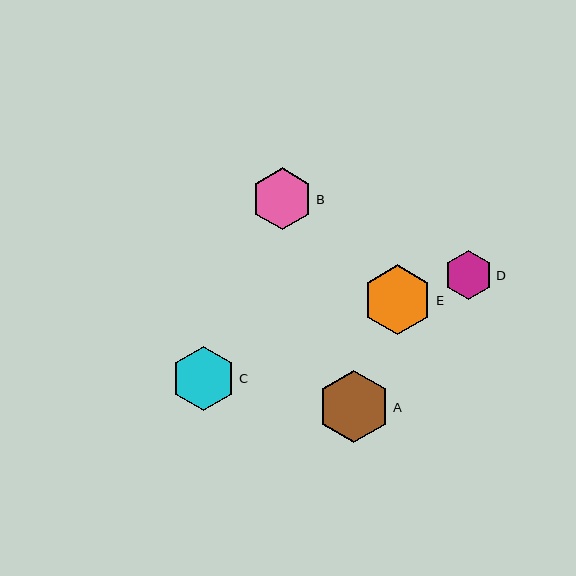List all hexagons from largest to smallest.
From largest to smallest: A, E, C, B, D.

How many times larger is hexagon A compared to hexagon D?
Hexagon A is approximately 1.5 times the size of hexagon D.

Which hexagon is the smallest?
Hexagon D is the smallest with a size of approximately 48 pixels.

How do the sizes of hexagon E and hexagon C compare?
Hexagon E and hexagon C are approximately the same size.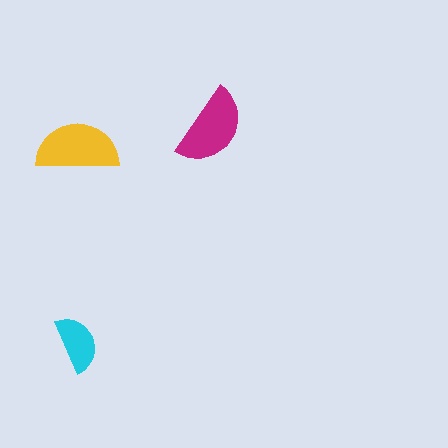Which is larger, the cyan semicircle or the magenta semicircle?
The magenta one.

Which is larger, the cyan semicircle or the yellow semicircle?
The yellow one.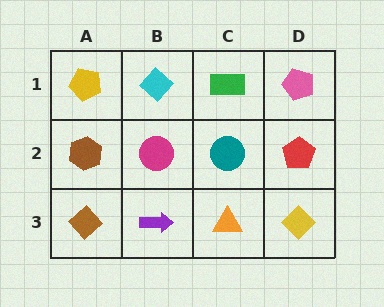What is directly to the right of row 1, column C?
A pink pentagon.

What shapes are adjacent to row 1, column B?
A magenta circle (row 2, column B), a yellow pentagon (row 1, column A), a green rectangle (row 1, column C).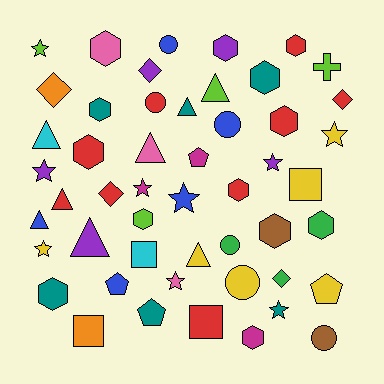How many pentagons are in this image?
There are 4 pentagons.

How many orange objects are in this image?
There are 2 orange objects.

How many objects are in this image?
There are 50 objects.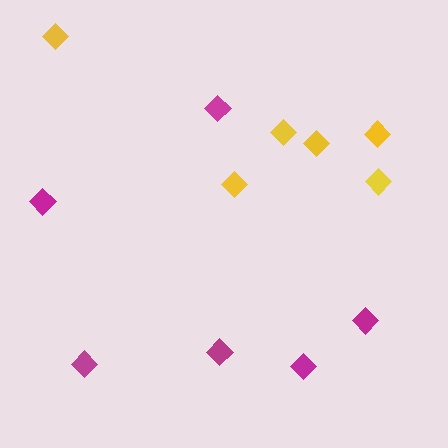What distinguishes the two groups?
There are 2 groups: one group of yellow diamonds (6) and one group of magenta diamonds (6).